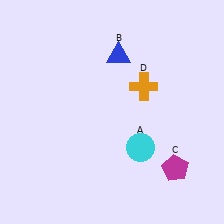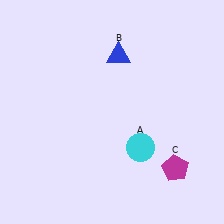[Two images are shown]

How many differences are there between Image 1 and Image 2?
There is 1 difference between the two images.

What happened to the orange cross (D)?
The orange cross (D) was removed in Image 2. It was in the top-right area of Image 1.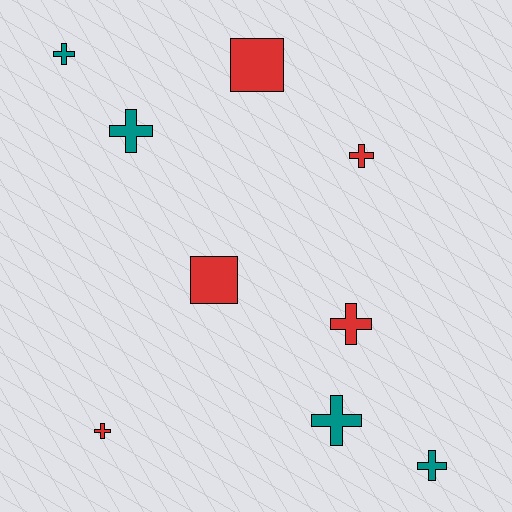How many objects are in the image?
There are 9 objects.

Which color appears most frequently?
Red, with 5 objects.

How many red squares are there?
There are 2 red squares.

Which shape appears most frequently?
Cross, with 7 objects.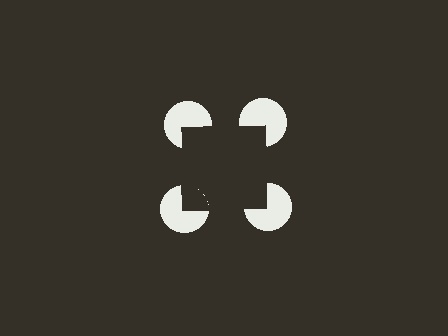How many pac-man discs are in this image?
There are 4 — one at each vertex of the illusory square.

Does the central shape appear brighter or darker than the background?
It typically appears slightly darker than the background, even though no actual brightness change is drawn.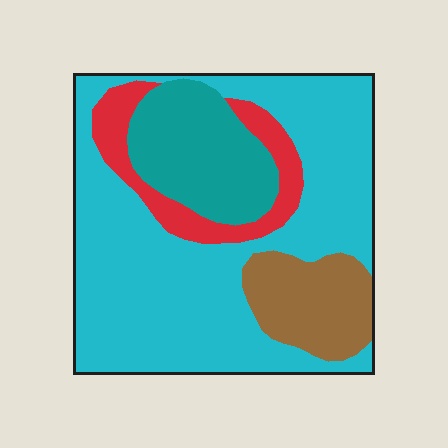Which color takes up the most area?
Cyan, at roughly 60%.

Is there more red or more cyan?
Cyan.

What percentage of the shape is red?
Red covers around 10% of the shape.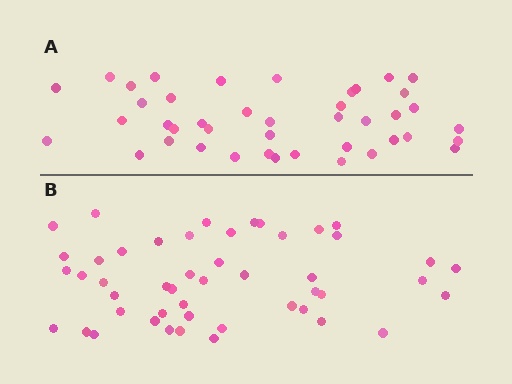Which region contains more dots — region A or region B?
Region B (the bottom region) has more dots.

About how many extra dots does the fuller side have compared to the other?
Region B has about 6 more dots than region A.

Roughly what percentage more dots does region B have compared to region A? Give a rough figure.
About 15% more.